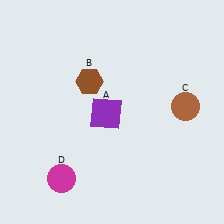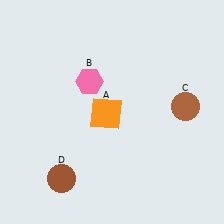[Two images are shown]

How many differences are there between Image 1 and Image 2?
There are 3 differences between the two images.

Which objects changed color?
A changed from purple to orange. B changed from brown to pink. D changed from magenta to brown.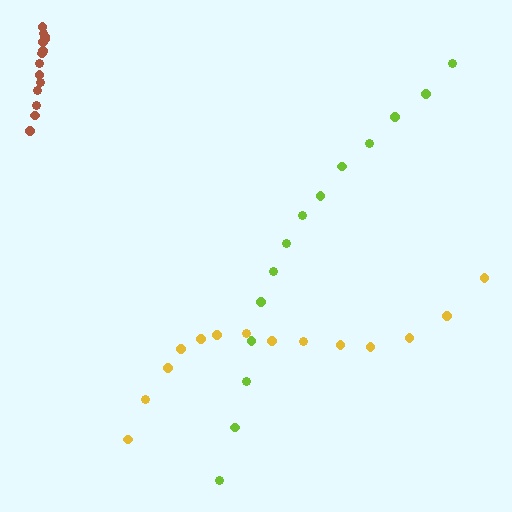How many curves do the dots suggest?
There are 3 distinct paths.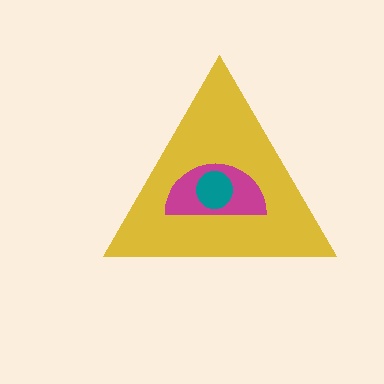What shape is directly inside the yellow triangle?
The magenta semicircle.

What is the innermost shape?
The teal circle.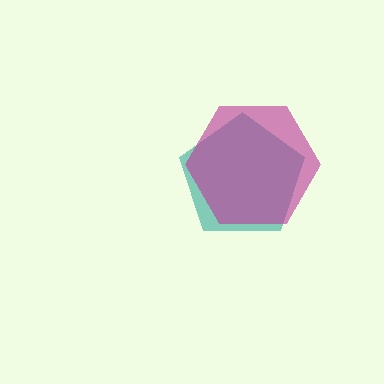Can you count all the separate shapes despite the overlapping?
Yes, there are 2 separate shapes.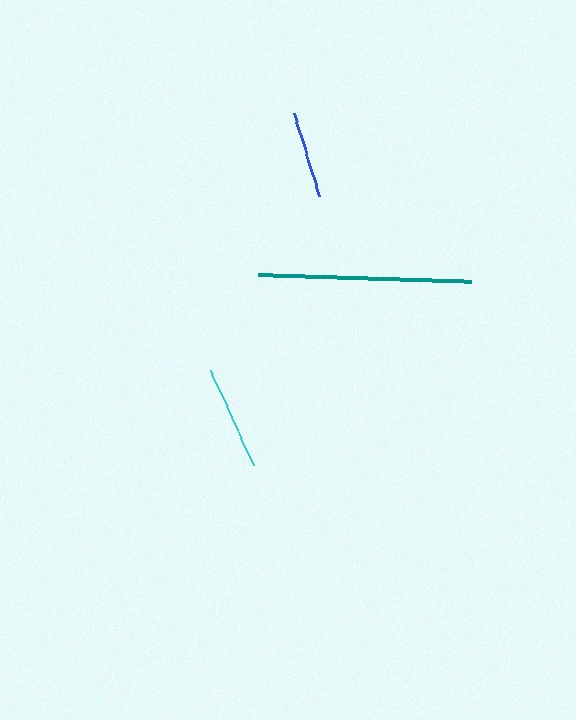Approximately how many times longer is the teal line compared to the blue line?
The teal line is approximately 2.5 times the length of the blue line.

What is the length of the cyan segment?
The cyan segment is approximately 105 pixels long.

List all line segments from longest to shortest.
From longest to shortest: teal, cyan, blue.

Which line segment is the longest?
The teal line is the longest at approximately 213 pixels.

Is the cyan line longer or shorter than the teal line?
The teal line is longer than the cyan line.